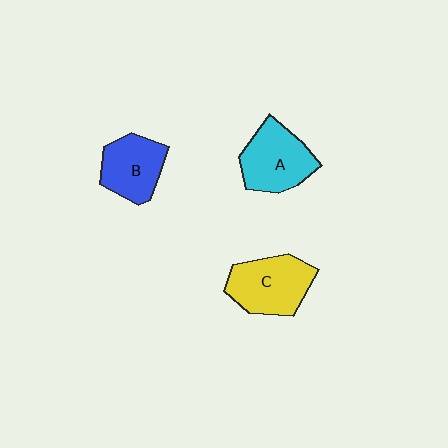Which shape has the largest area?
Shape C (yellow).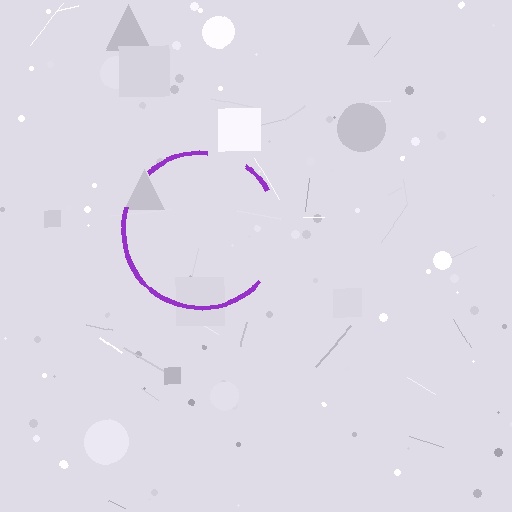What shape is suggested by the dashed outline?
The dashed outline suggests a circle.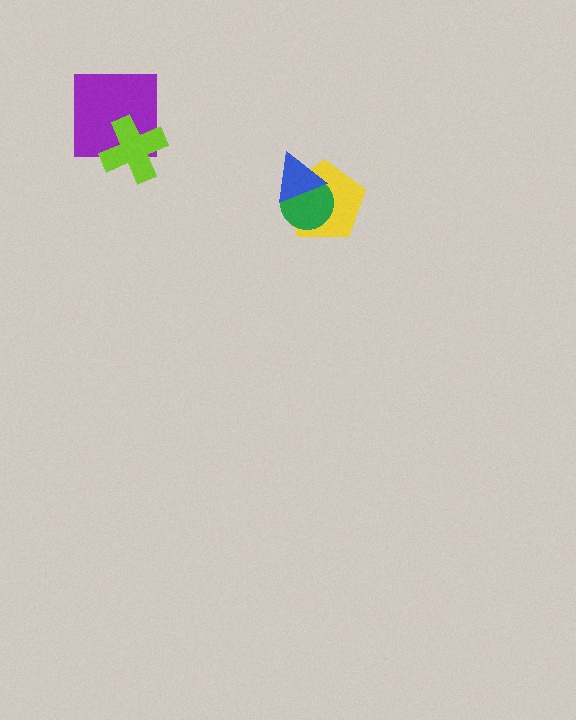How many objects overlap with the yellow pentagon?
2 objects overlap with the yellow pentagon.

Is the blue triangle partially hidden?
No, no other shape covers it.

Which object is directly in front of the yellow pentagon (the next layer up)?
The green circle is directly in front of the yellow pentagon.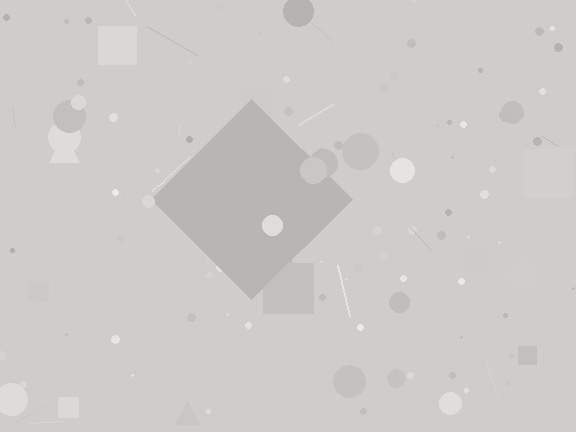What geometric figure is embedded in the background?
A diamond is embedded in the background.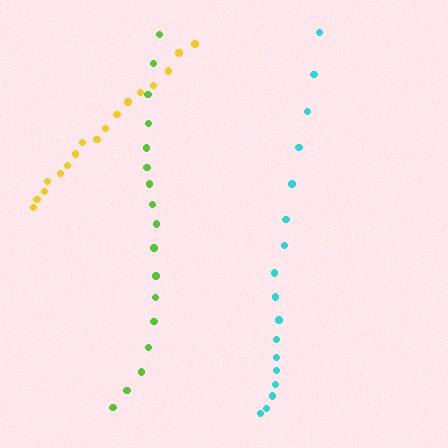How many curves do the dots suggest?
There are 3 distinct paths.